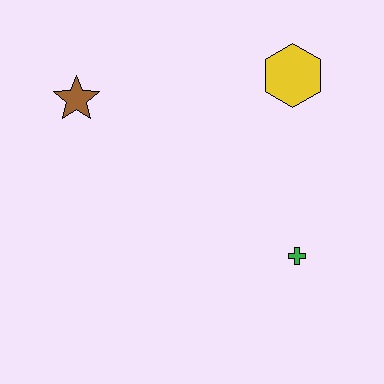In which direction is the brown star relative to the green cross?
The brown star is to the left of the green cross.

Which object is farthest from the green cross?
The brown star is farthest from the green cross.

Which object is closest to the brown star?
The yellow hexagon is closest to the brown star.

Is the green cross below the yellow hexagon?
Yes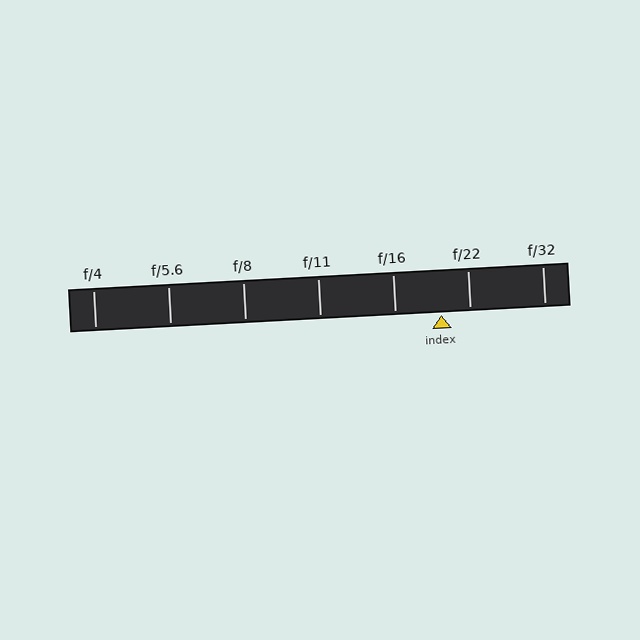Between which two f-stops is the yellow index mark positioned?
The index mark is between f/16 and f/22.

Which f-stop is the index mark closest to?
The index mark is closest to f/22.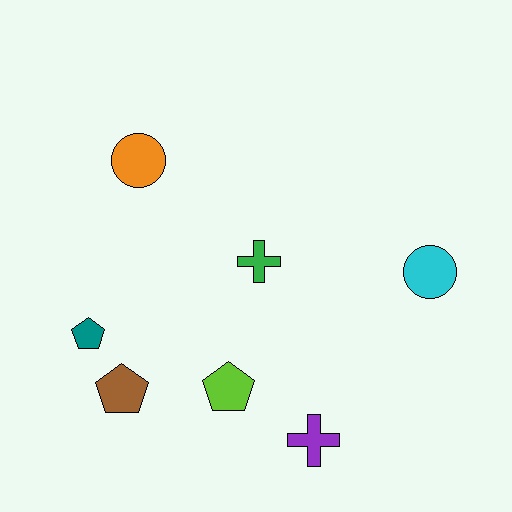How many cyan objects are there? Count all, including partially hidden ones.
There is 1 cyan object.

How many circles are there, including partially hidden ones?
There are 2 circles.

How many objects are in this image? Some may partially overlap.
There are 7 objects.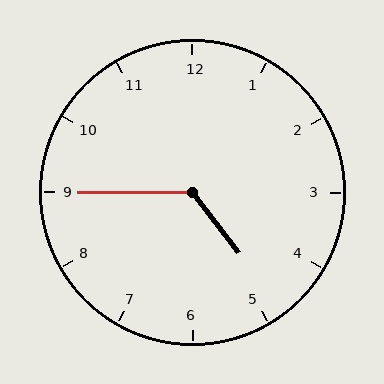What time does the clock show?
4:45.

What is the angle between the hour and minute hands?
Approximately 128 degrees.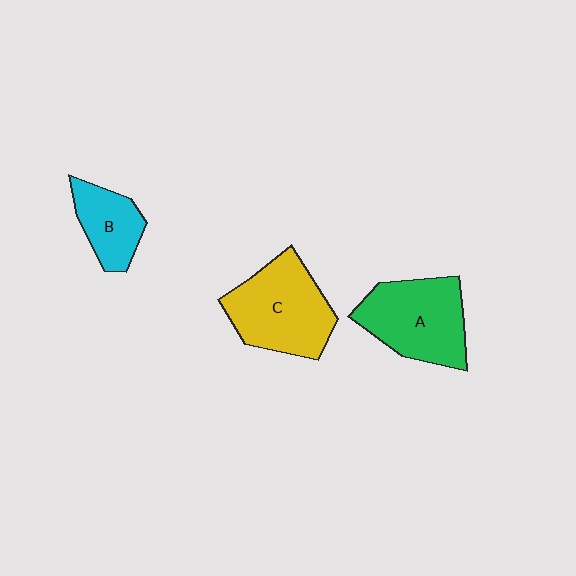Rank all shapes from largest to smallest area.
From largest to smallest: C (yellow), A (green), B (cyan).